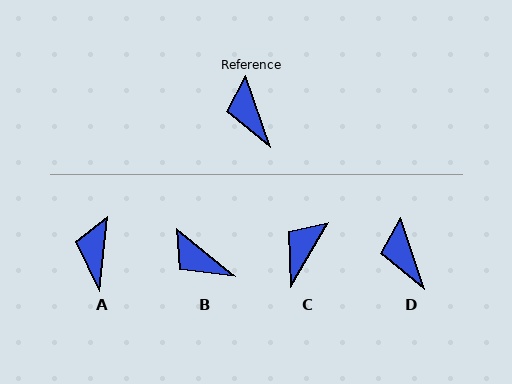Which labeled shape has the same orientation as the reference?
D.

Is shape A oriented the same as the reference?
No, it is off by about 25 degrees.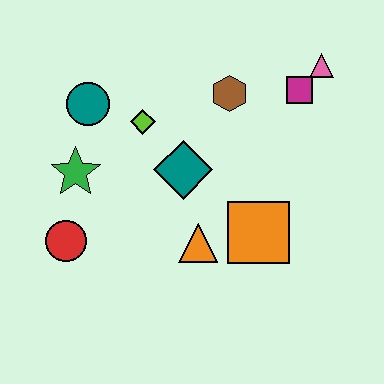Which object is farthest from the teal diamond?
The pink triangle is farthest from the teal diamond.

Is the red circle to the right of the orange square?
No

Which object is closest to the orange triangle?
The orange square is closest to the orange triangle.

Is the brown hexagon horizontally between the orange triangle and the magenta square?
Yes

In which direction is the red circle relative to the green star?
The red circle is below the green star.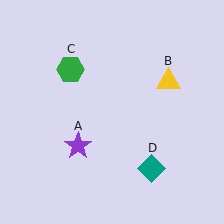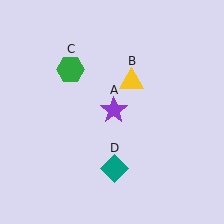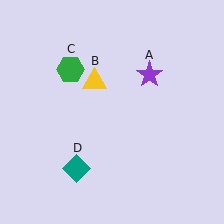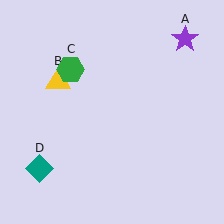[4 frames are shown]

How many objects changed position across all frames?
3 objects changed position: purple star (object A), yellow triangle (object B), teal diamond (object D).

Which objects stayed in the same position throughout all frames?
Green hexagon (object C) remained stationary.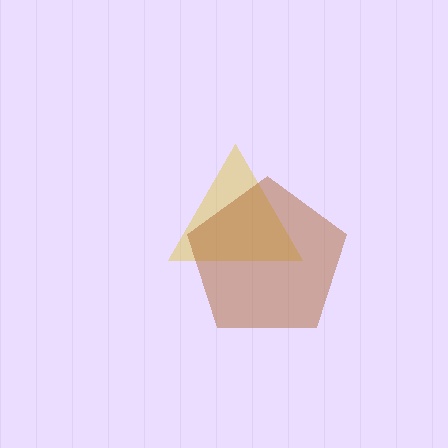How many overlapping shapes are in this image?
There are 2 overlapping shapes in the image.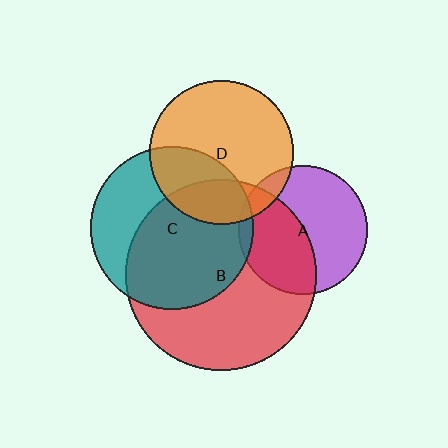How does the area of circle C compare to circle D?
Approximately 1.3 times.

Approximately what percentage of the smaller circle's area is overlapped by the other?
Approximately 35%.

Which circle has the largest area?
Circle B (red).